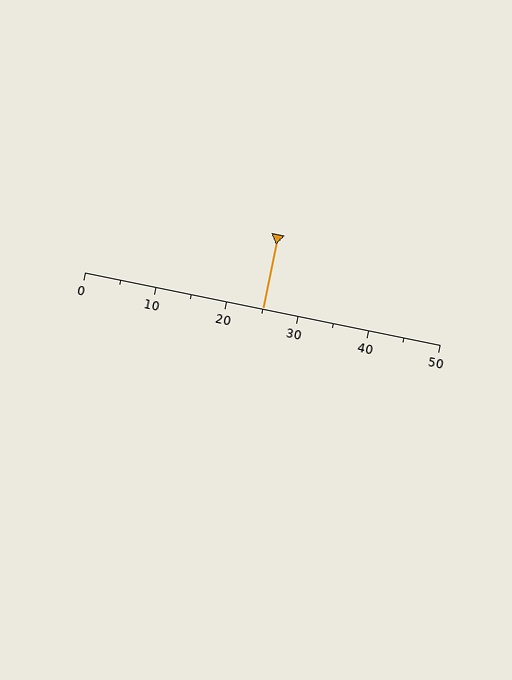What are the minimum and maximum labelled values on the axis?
The axis runs from 0 to 50.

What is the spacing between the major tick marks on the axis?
The major ticks are spaced 10 apart.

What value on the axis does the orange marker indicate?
The marker indicates approximately 25.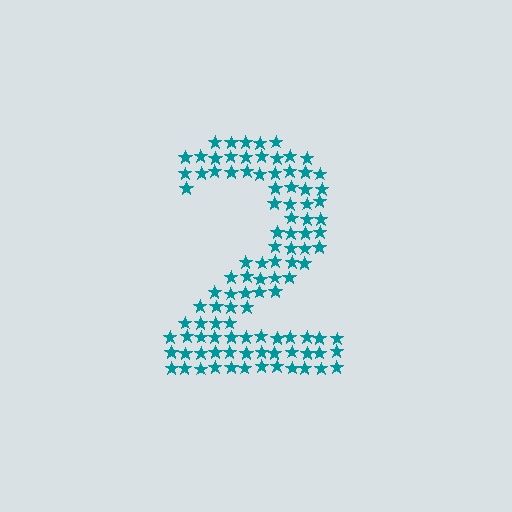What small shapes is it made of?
It is made of small stars.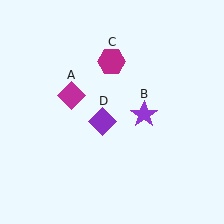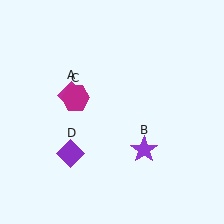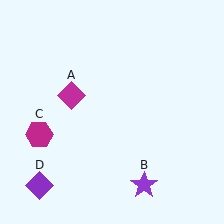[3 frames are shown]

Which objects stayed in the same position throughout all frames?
Magenta diamond (object A) remained stationary.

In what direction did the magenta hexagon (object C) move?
The magenta hexagon (object C) moved down and to the left.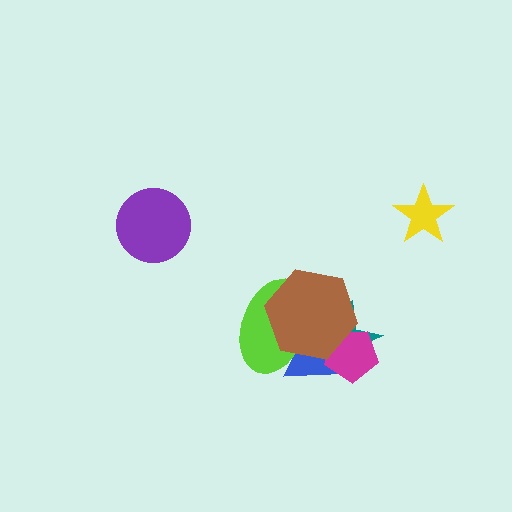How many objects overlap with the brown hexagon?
4 objects overlap with the brown hexagon.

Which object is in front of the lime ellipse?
The brown hexagon is in front of the lime ellipse.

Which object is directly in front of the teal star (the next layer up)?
The blue triangle is directly in front of the teal star.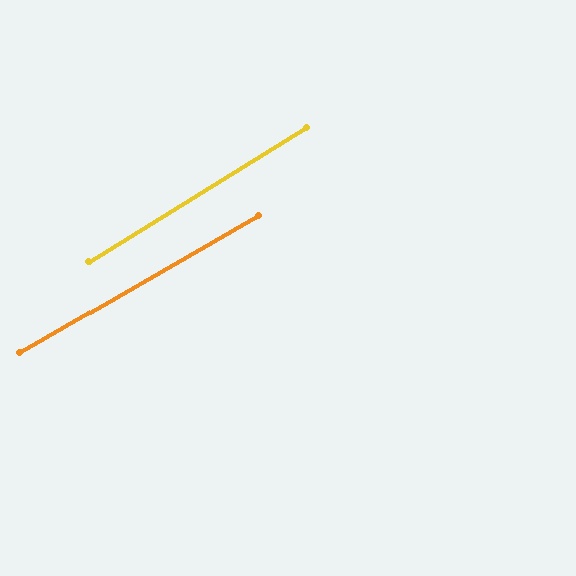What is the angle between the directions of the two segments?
Approximately 2 degrees.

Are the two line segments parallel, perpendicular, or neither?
Parallel — their directions differ by only 1.6°.